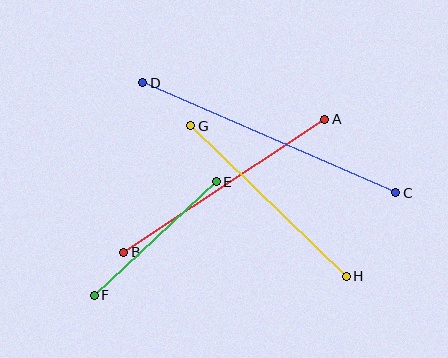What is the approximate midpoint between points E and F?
The midpoint is at approximately (155, 238) pixels.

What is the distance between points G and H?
The distance is approximately 217 pixels.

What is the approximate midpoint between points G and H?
The midpoint is at approximately (269, 201) pixels.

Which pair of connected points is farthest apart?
Points C and D are farthest apart.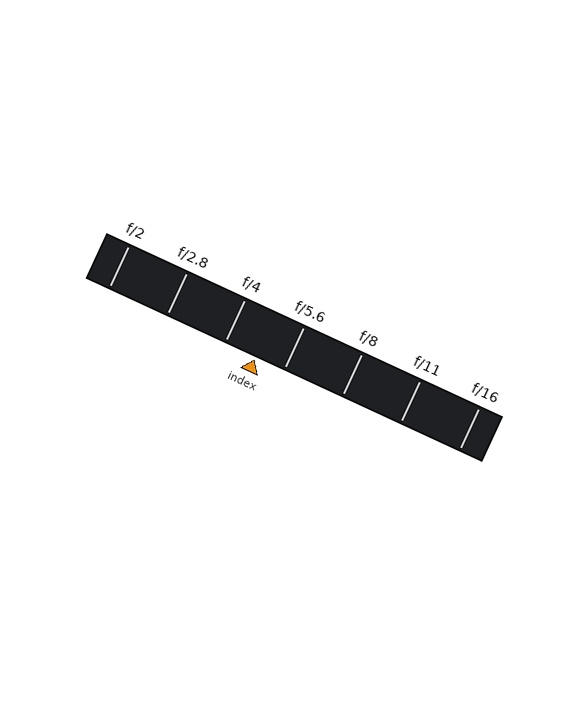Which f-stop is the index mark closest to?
The index mark is closest to f/5.6.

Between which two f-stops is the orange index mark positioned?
The index mark is between f/4 and f/5.6.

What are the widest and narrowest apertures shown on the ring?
The widest aperture shown is f/2 and the narrowest is f/16.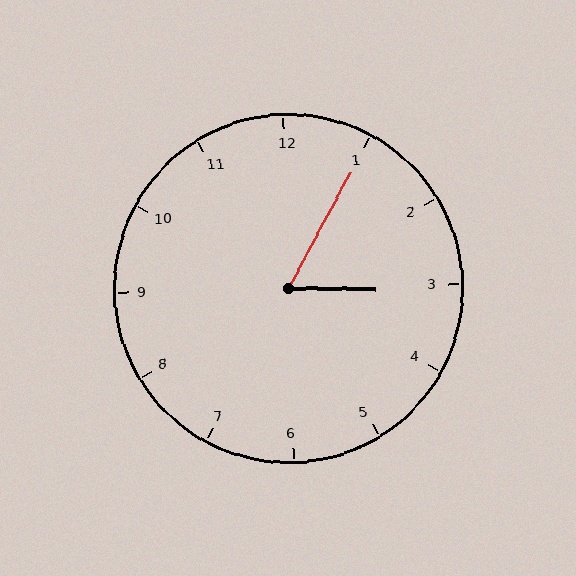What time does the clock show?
3:05.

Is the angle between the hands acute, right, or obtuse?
It is acute.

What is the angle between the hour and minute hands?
Approximately 62 degrees.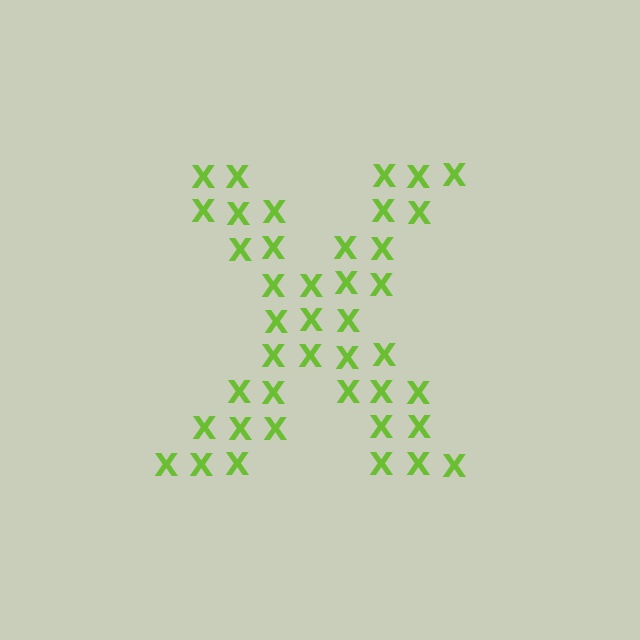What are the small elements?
The small elements are letter X's.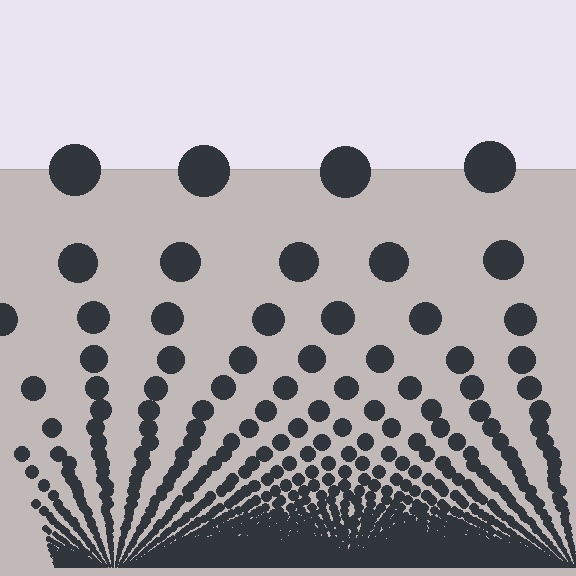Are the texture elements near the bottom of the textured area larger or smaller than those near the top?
Smaller. The gradient is inverted — elements near the bottom are smaller and denser.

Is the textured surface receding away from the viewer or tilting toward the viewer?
The surface appears to tilt toward the viewer. Texture elements get larger and sparser toward the top.